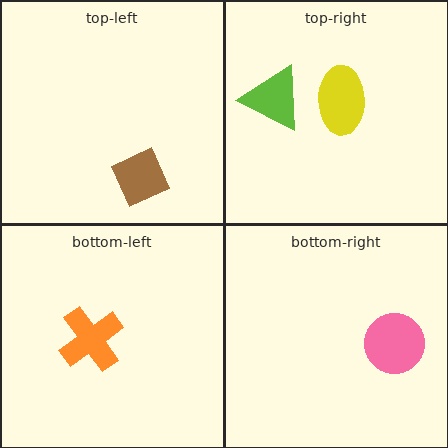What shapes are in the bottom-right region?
The pink circle.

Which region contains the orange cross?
The bottom-left region.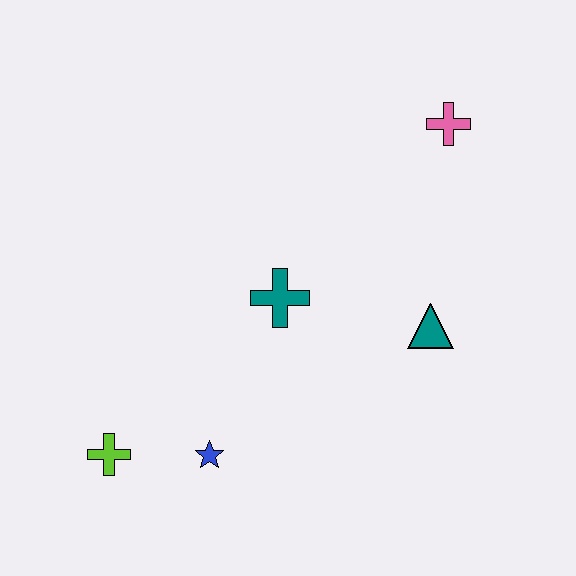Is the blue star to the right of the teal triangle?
No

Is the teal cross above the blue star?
Yes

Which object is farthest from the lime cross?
The pink cross is farthest from the lime cross.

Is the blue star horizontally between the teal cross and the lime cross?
Yes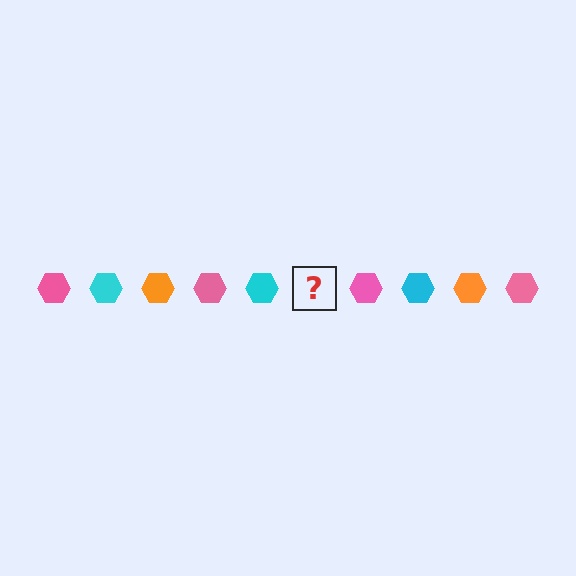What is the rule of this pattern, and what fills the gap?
The rule is that the pattern cycles through pink, cyan, orange hexagons. The gap should be filled with an orange hexagon.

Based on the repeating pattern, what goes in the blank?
The blank should be an orange hexagon.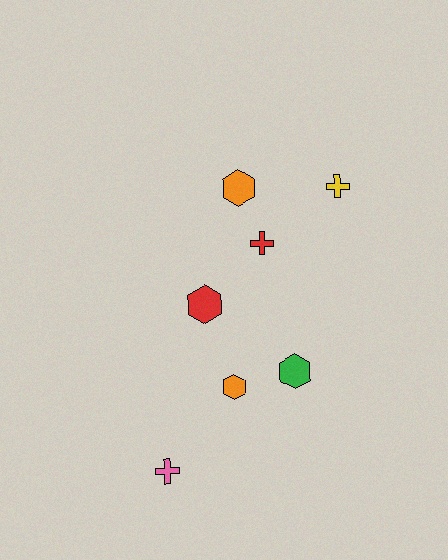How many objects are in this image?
There are 7 objects.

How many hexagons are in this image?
There are 4 hexagons.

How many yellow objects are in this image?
There is 1 yellow object.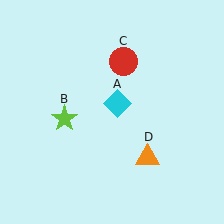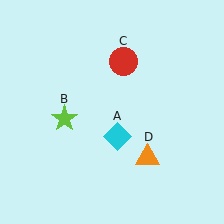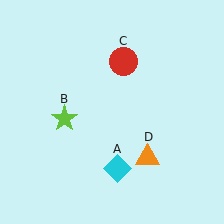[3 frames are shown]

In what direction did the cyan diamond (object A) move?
The cyan diamond (object A) moved down.